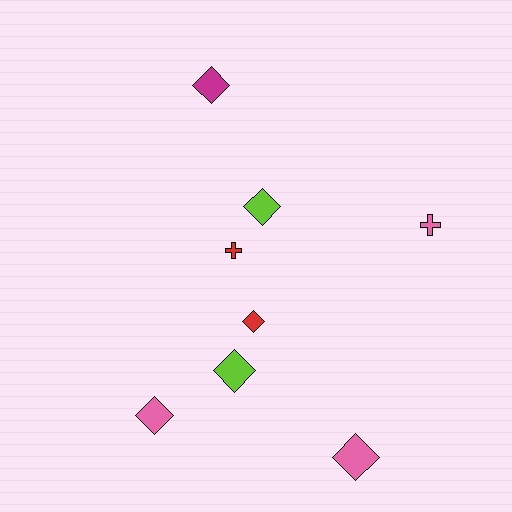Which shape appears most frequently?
Diamond, with 6 objects.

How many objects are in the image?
There are 8 objects.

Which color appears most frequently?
Pink, with 3 objects.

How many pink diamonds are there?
There are 2 pink diamonds.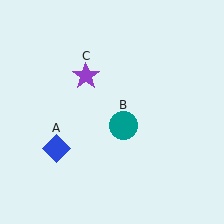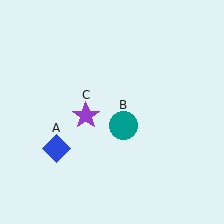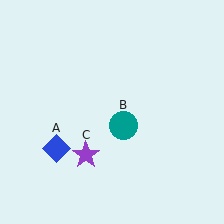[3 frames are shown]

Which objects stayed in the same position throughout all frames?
Blue diamond (object A) and teal circle (object B) remained stationary.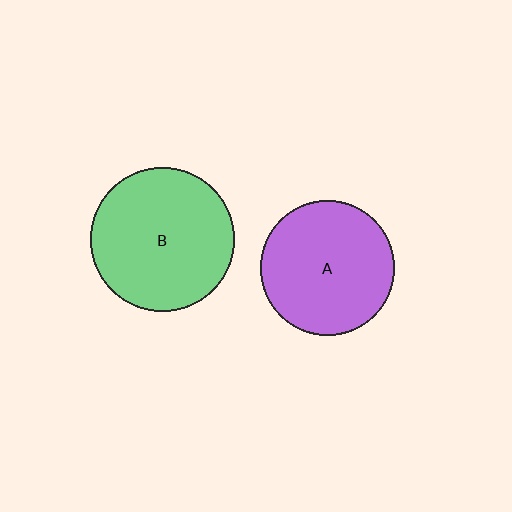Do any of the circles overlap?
No, none of the circles overlap.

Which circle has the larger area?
Circle B (green).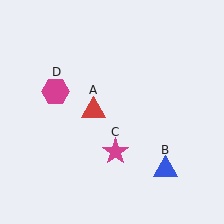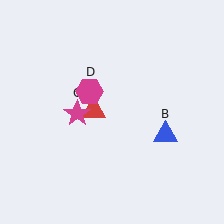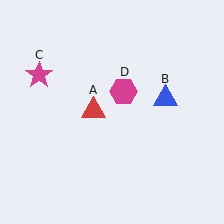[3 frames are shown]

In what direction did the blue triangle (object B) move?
The blue triangle (object B) moved up.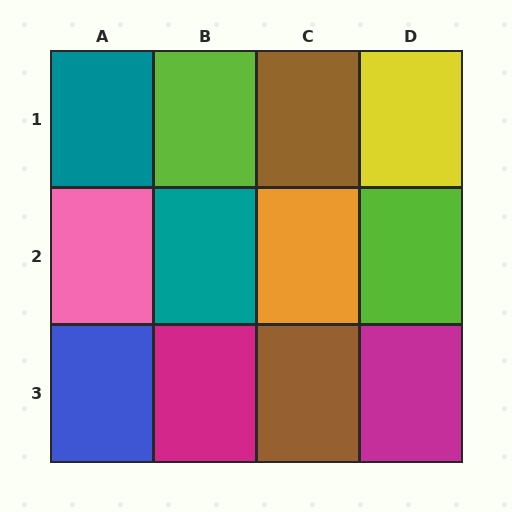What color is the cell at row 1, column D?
Yellow.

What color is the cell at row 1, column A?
Teal.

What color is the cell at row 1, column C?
Brown.